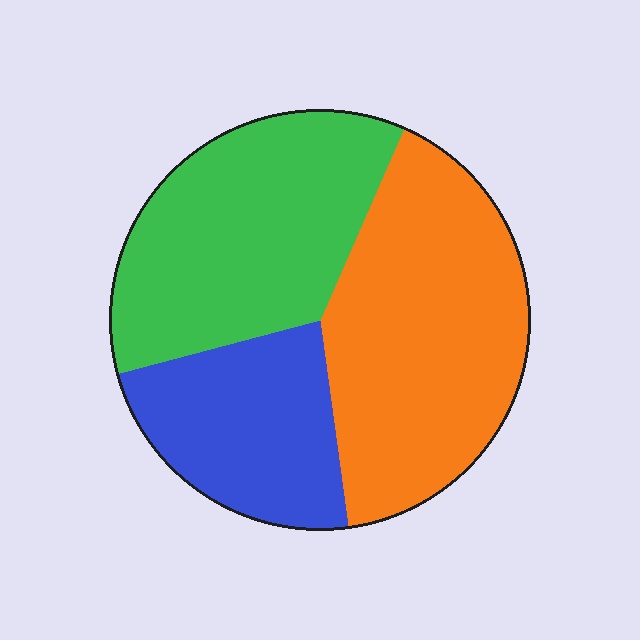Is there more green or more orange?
Orange.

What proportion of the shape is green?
Green covers roughly 35% of the shape.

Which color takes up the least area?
Blue, at roughly 25%.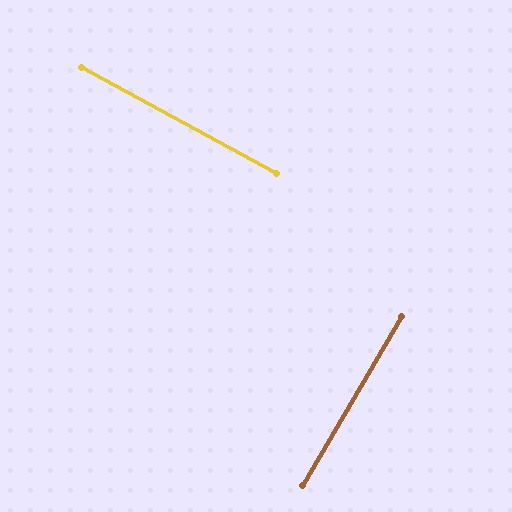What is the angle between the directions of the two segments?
Approximately 88 degrees.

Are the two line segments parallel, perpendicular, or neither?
Perpendicular — they meet at approximately 88°.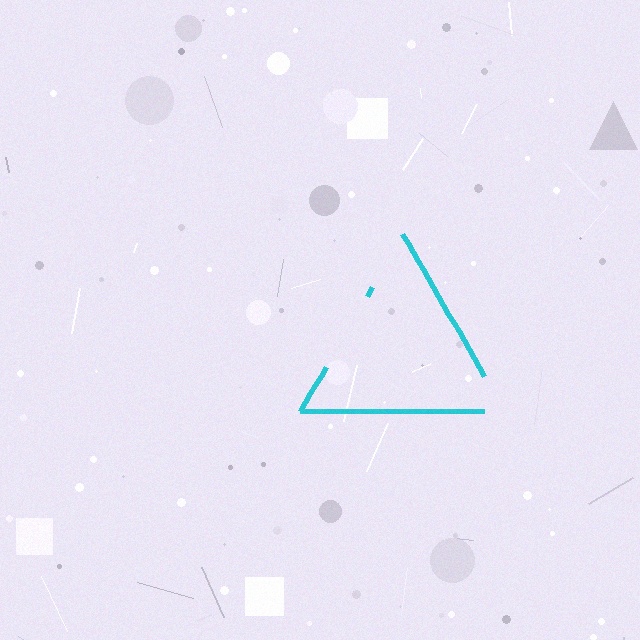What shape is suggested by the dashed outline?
The dashed outline suggests a triangle.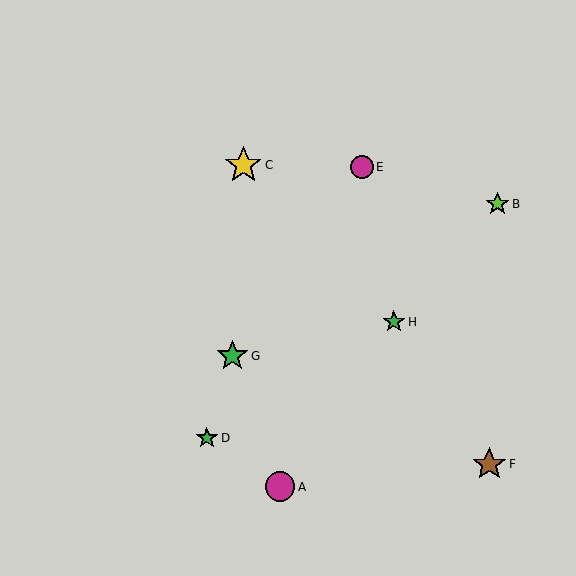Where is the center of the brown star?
The center of the brown star is at (489, 464).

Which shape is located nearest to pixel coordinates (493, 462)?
The brown star (labeled F) at (489, 464) is nearest to that location.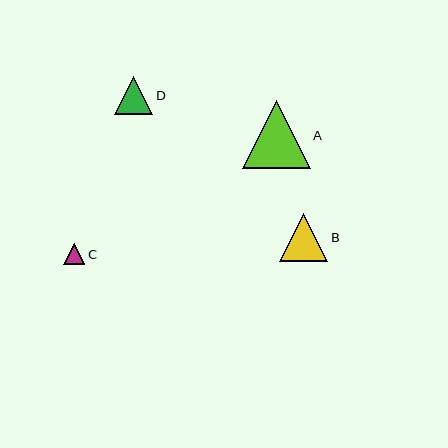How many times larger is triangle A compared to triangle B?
Triangle A is approximately 1.4 times the size of triangle B.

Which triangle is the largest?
Triangle A is the largest with a size of approximately 68 pixels.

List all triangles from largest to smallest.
From largest to smallest: A, B, D, C.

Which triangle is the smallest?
Triangle C is the smallest with a size of approximately 21 pixels.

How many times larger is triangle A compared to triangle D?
Triangle A is approximately 1.8 times the size of triangle D.